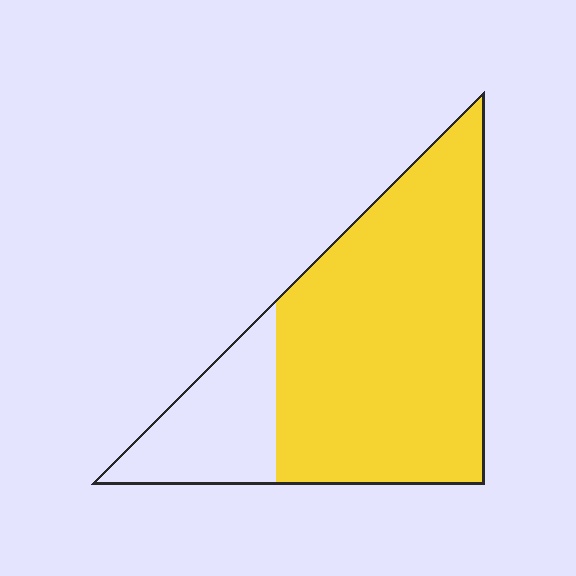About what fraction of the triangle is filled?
About four fifths (4/5).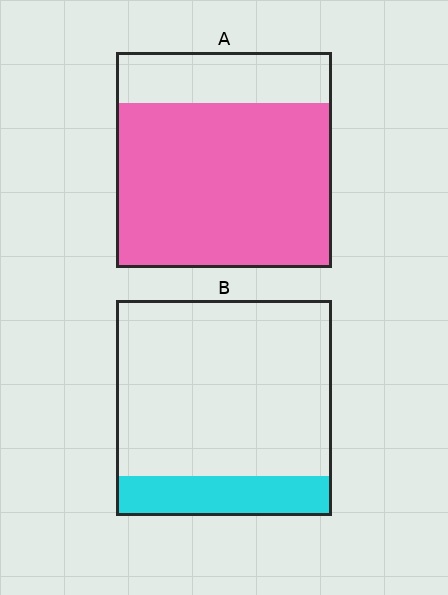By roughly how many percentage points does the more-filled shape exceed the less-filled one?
By roughly 60 percentage points (A over B).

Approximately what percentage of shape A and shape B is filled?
A is approximately 75% and B is approximately 20%.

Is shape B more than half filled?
No.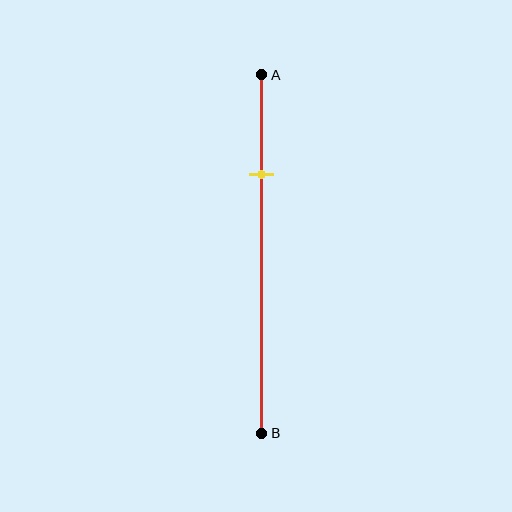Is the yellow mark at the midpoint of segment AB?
No, the mark is at about 30% from A, not at the 50% midpoint.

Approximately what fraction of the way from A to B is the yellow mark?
The yellow mark is approximately 30% of the way from A to B.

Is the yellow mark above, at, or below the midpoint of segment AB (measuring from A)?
The yellow mark is above the midpoint of segment AB.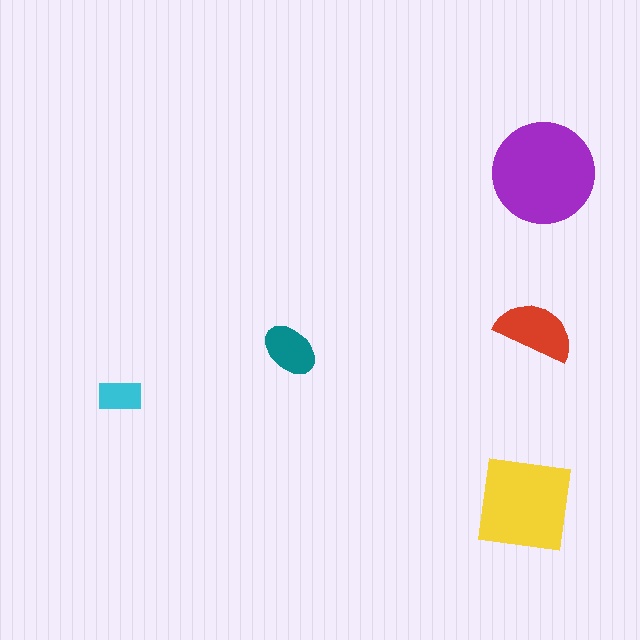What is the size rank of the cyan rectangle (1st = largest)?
5th.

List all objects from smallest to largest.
The cyan rectangle, the teal ellipse, the red semicircle, the yellow square, the purple circle.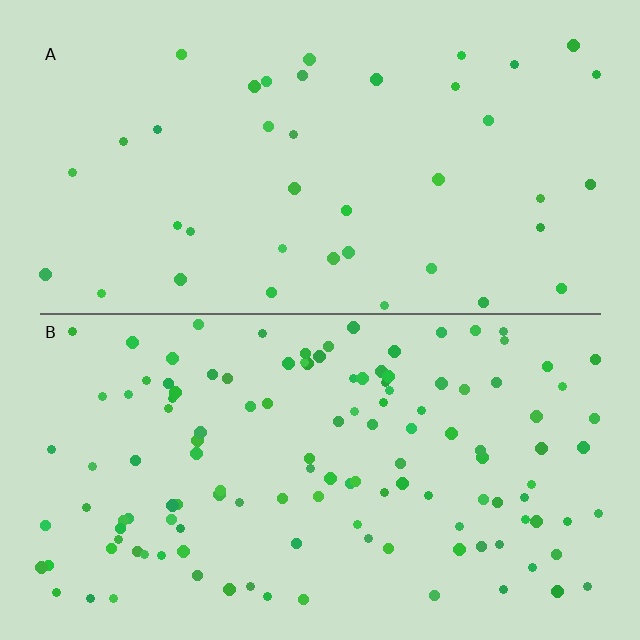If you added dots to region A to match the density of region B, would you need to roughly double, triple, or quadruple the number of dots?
Approximately triple.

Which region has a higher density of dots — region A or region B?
B (the bottom).